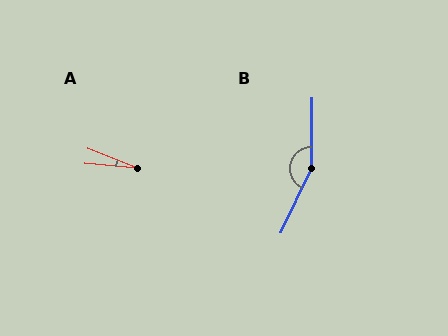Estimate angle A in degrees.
Approximately 18 degrees.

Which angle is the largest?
B, at approximately 155 degrees.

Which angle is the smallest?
A, at approximately 18 degrees.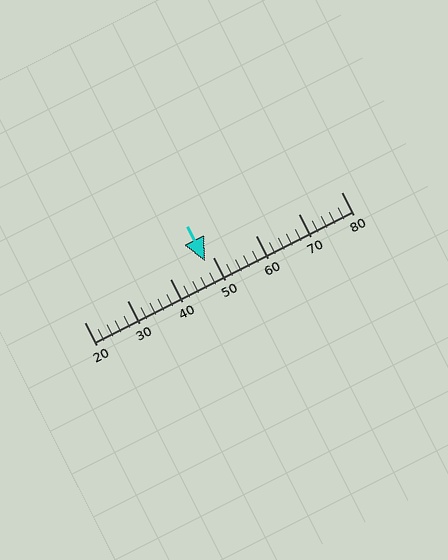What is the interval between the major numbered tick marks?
The major tick marks are spaced 10 units apart.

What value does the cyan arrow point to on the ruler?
The cyan arrow points to approximately 48.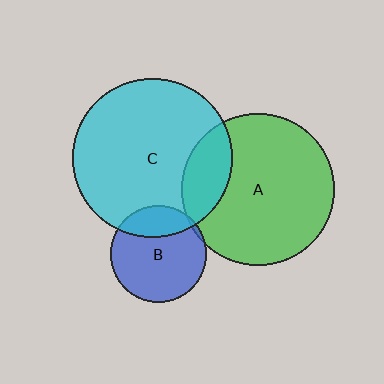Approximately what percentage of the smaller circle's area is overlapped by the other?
Approximately 5%.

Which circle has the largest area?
Circle C (cyan).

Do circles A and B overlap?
Yes.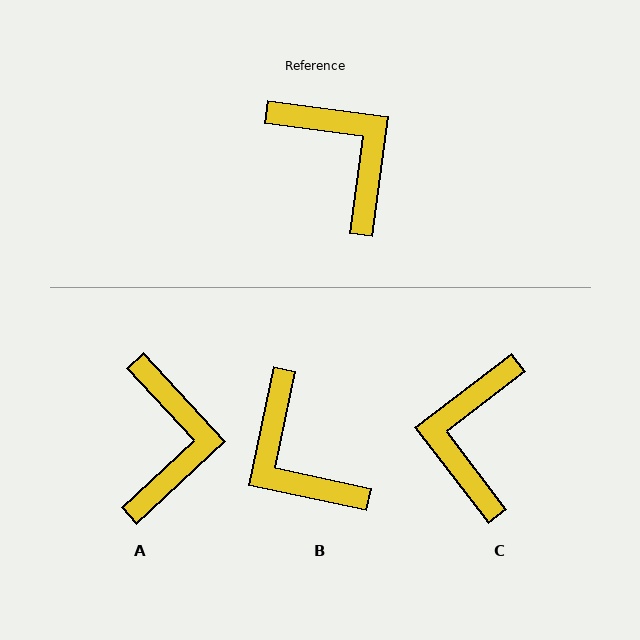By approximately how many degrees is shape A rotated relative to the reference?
Approximately 40 degrees clockwise.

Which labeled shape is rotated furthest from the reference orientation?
B, about 175 degrees away.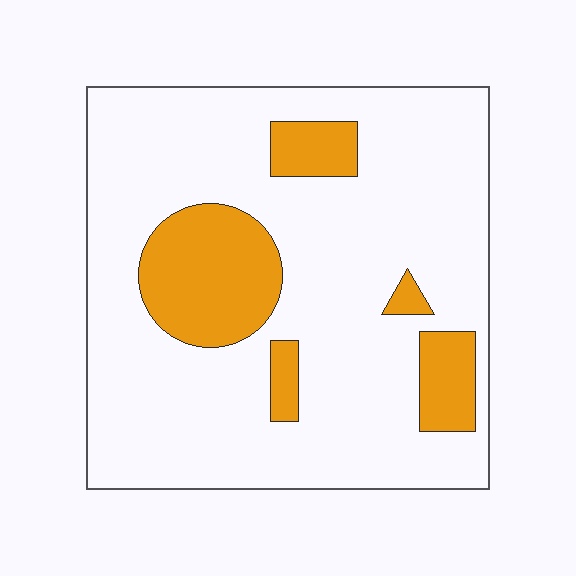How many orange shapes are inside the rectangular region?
5.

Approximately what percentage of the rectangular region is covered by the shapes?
Approximately 20%.